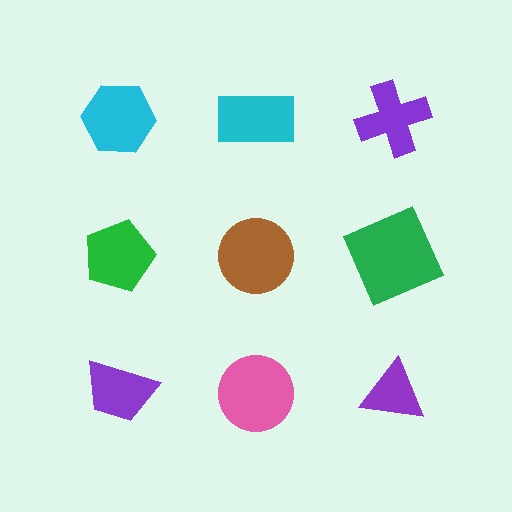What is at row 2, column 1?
A green pentagon.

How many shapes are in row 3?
3 shapes.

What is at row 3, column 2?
A pink circle.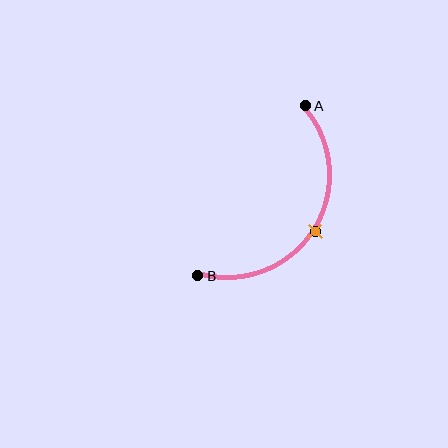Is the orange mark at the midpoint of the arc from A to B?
Yes. The orange mark lies on the arc at equal arc-length from both A and B — it is the arc midpoint.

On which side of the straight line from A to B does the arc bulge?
The arc bulges to the right of the straight line connecting A and B.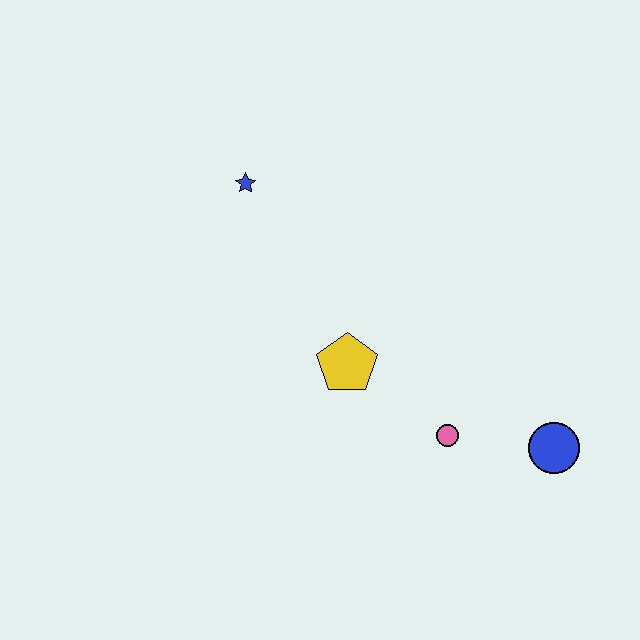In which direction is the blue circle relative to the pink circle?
The blue circle is to the right of the pink circle.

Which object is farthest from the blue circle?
The blue star is farthest from the blue circle.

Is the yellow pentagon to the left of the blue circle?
Yes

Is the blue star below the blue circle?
No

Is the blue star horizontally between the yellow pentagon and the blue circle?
No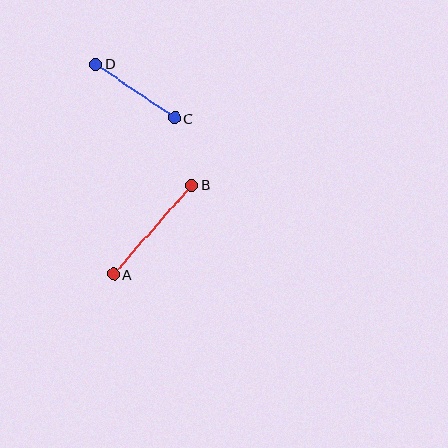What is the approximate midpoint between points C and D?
The midpoint is at approximately (135, 91) pixels.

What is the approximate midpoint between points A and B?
The midpoint is at approximately (153, 230) pixels.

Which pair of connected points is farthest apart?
Points A and B are farthest apart.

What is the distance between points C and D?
The distance is approximately 96 pixels.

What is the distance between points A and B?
The distance is approximately 118 pixels.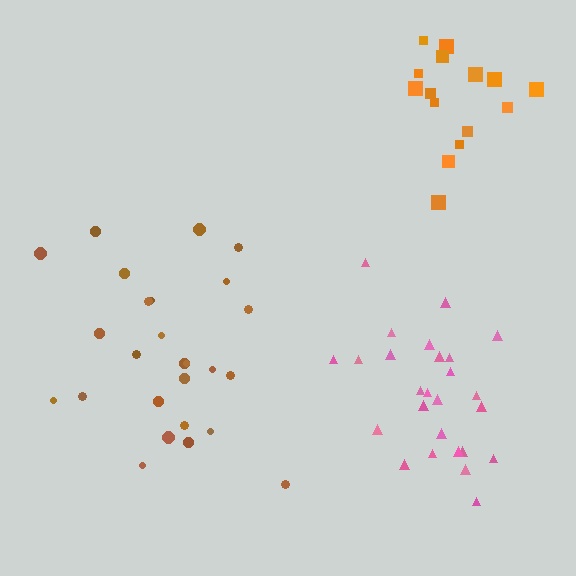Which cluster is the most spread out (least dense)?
Brown.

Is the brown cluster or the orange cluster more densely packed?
Orange.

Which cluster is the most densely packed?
Orange.